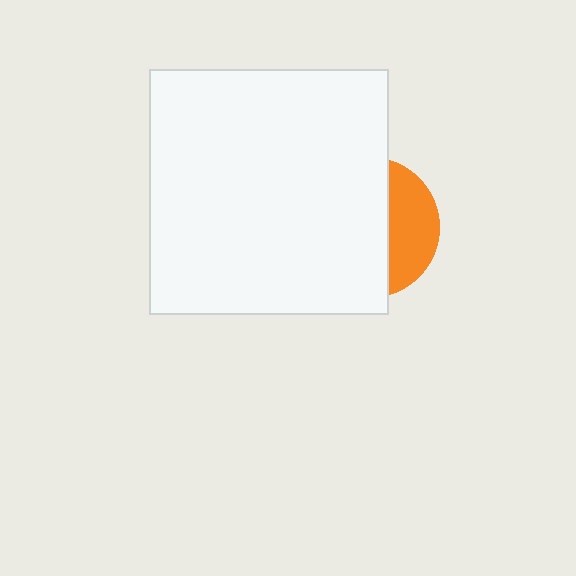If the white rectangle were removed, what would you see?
You would see the complete orange circle.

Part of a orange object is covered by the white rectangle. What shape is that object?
It is a circle.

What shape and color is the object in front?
The object in front is a white rectangle.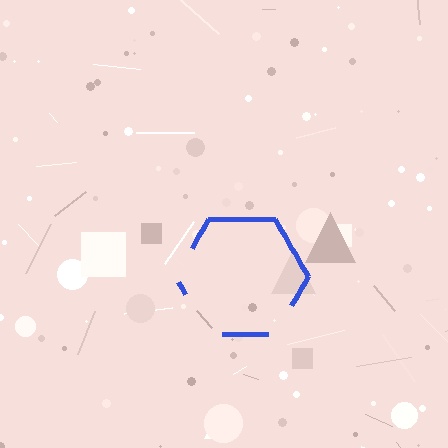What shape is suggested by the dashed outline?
The dashed outline suggests a hexagon.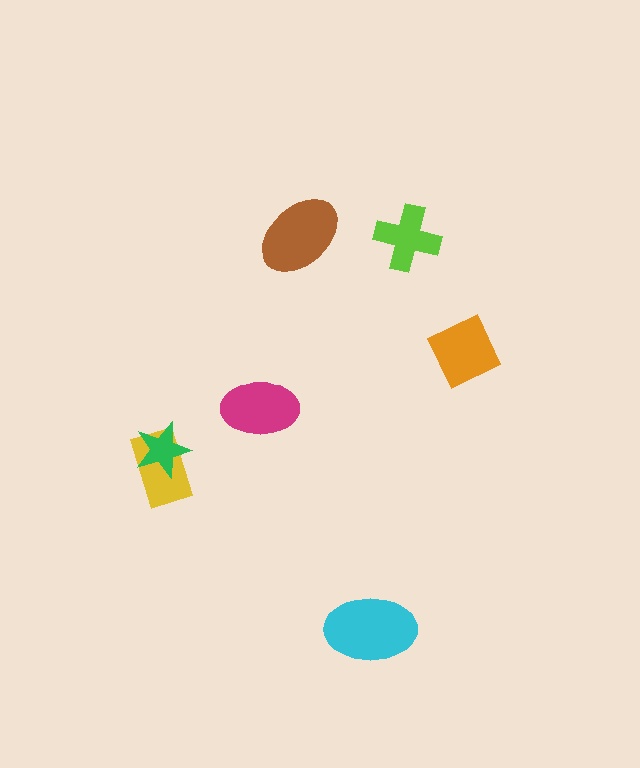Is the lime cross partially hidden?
No, no other shape covers it.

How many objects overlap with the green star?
1 object overlaps with the green star.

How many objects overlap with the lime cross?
0 objects overlap with the lime cross.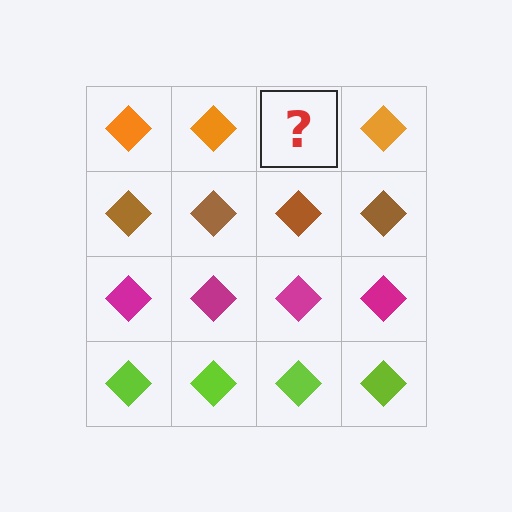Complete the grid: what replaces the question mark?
The question mark should be replaced with an orange diamond.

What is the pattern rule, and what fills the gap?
The rule is that each row has a consistent color. The gap should be filled with an orange diamond.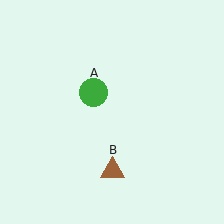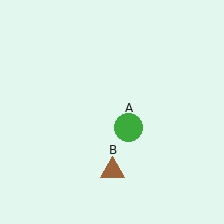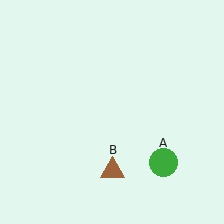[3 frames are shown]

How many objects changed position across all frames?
1 object changed position: green circle (object A).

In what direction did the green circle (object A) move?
The green circle (object A) moved down and to the right.